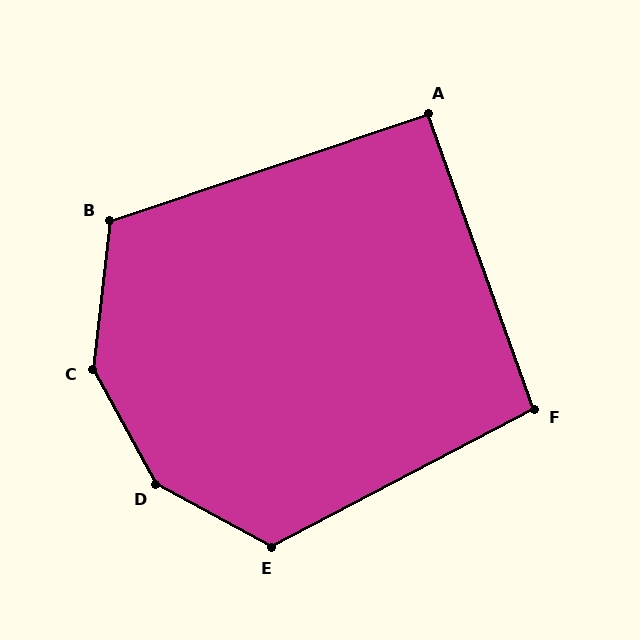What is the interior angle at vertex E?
Approximately 124 degrees (obtuse).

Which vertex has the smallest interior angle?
A, at approximately 91 degrees.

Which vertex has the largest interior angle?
D, at approximately 147 degrees.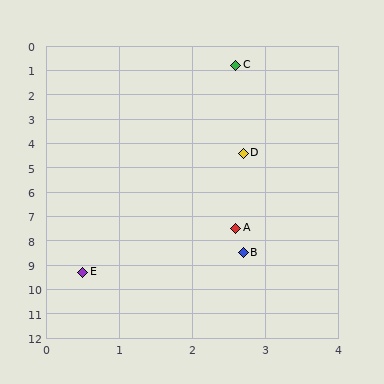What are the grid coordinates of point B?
Point B is at approximately (2.7, 8.5).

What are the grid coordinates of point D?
Point D is at approximately (2.7, 4.4).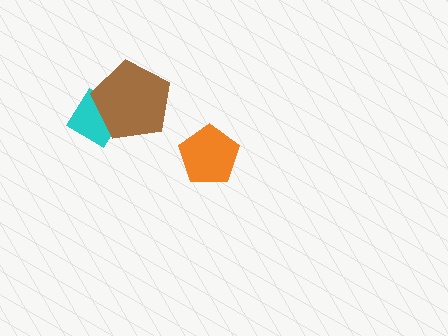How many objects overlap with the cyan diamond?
1 object overlaps with the cyan diamond.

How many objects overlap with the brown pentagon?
1 object overlaps with the brown pentagon.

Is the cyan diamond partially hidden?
Yes, it is partially covered by another shape.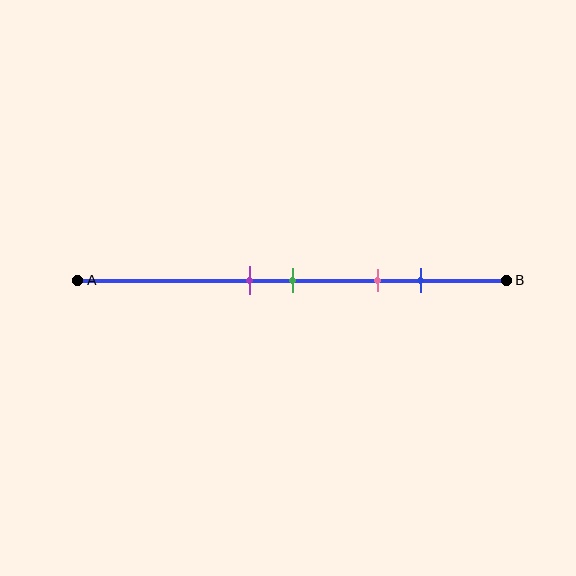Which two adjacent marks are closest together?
The purple and green marks are the closest adjacent pair.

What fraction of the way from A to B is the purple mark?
The purple mark is approximately 40% (0.4) of the way from A to B.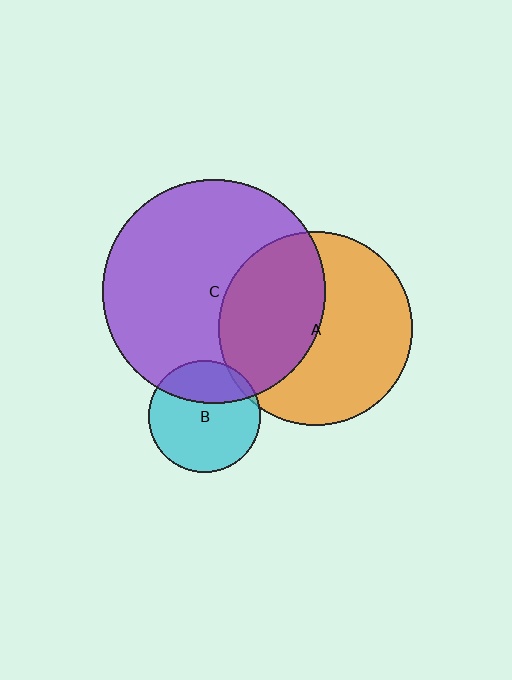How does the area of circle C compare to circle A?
Approximately 1.3 times.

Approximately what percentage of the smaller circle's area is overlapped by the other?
Approximately 5%.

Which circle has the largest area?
Circle C (purple).